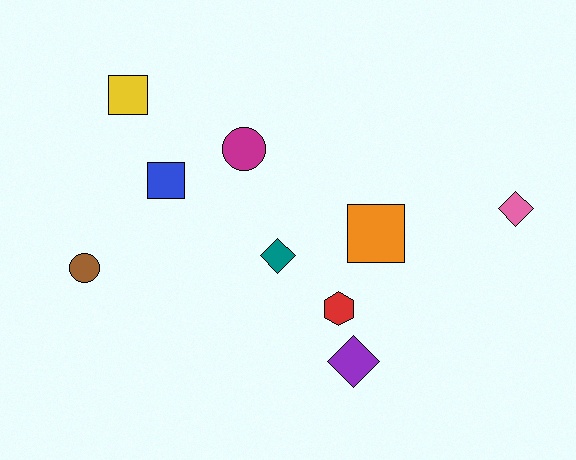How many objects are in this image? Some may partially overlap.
There are 9 objects.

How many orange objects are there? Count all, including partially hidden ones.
There is 1 orange object.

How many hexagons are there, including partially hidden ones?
There is 1 hexagon.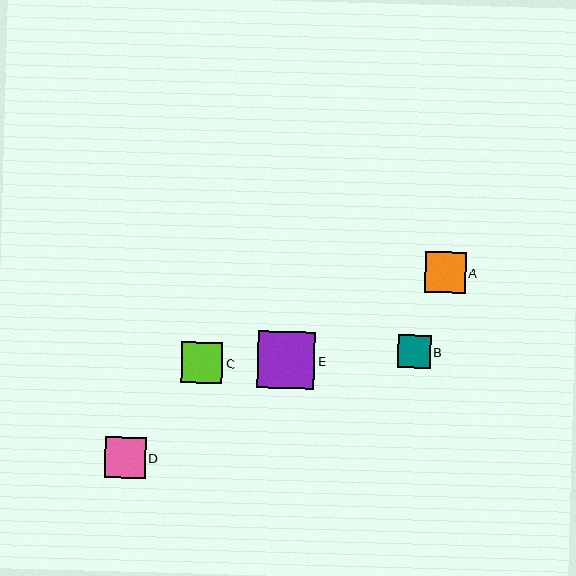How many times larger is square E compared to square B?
Square E is approximately 1.7 times the size of square B.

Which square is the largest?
Square E is the largest with a size of approximately 57 pixels.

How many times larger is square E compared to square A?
Square E is approximately 1.4 times the size of square A.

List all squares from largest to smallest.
From largest to smallest: E, C, A, D, B.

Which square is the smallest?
Square B is the smallest with a size of approximately 33 pixels.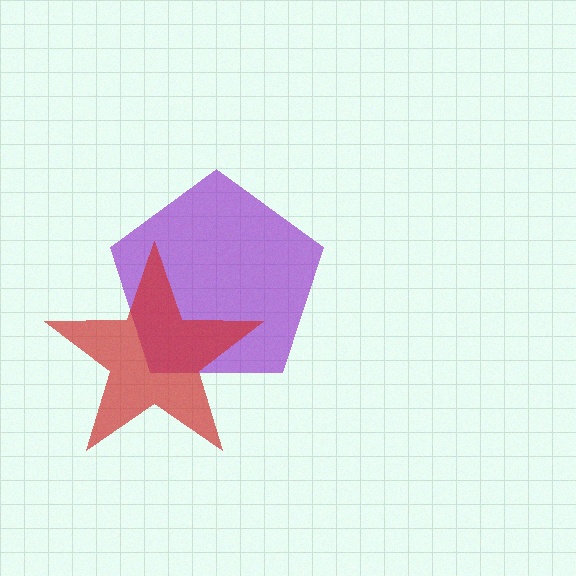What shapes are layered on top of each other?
The layered shapes are: a purple pentagon, a red star.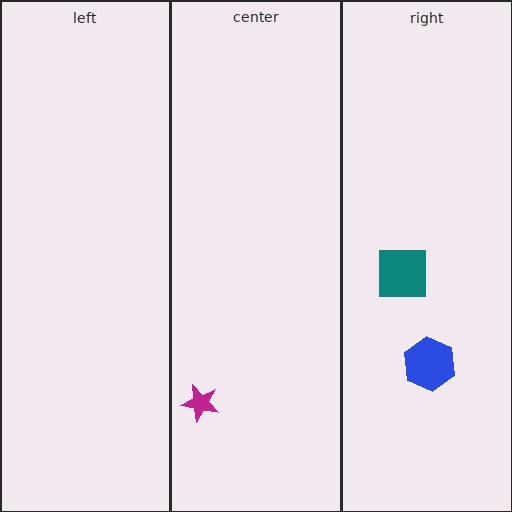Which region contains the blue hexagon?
The right region.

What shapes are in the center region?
The magenta star.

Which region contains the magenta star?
The center region.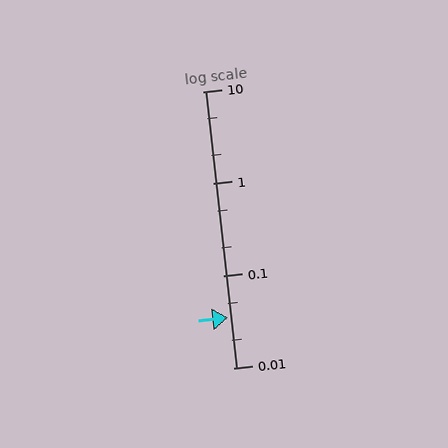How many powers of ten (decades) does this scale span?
The scale spans 3 decades, from 0.01 to 10.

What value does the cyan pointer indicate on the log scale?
The pointer indicates approximately 0.035.